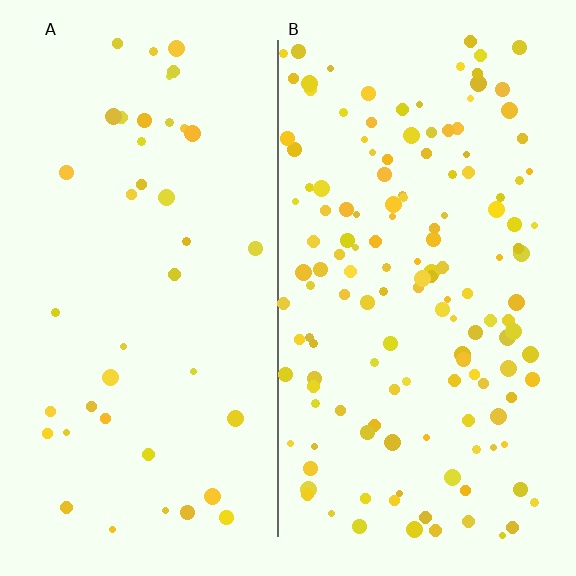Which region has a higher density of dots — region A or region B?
B (the right).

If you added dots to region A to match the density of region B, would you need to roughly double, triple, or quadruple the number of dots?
Approximately quadruple.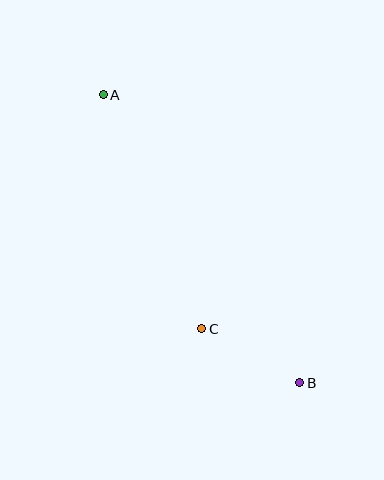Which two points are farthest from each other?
Points A and B are farthest from each other.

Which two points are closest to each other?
Points B and C are closest to each other.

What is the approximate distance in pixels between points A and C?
The distance between A and C is approximately 254 pixels.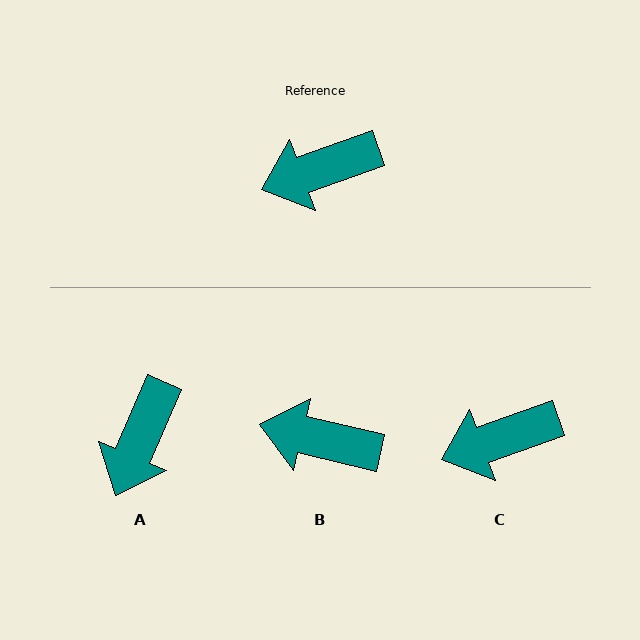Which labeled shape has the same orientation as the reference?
C.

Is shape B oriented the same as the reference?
No, it is off by about 33 degrees.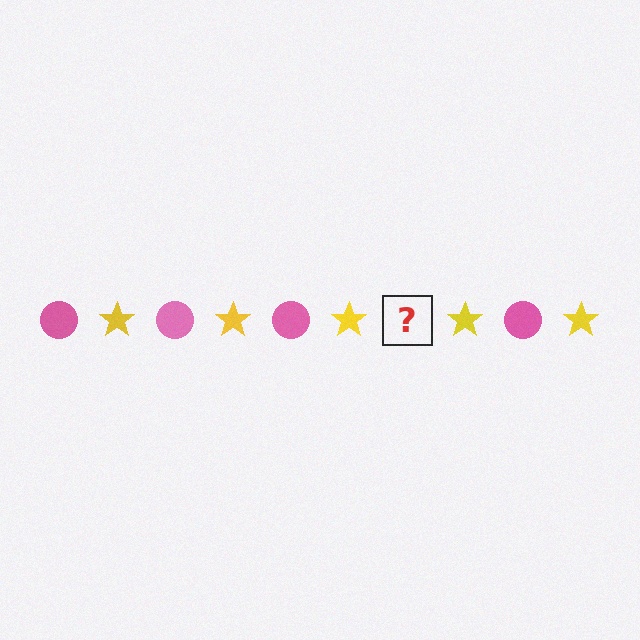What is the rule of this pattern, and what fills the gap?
The rule is that the pattern alternates between pink circle and yellow star. The gap should be filled with a pink circle.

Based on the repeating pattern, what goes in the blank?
The blank should be a pink circle.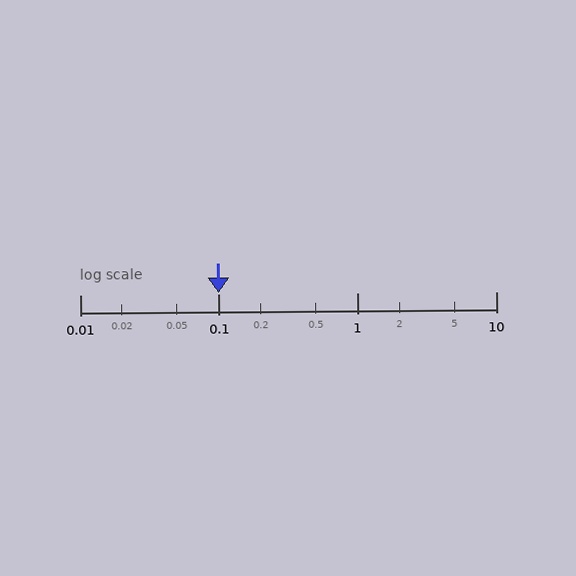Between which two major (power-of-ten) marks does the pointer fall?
The pointer is between 0.1 and 1.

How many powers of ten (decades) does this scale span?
The scale spans 3 decades, from 0.01 to 10.